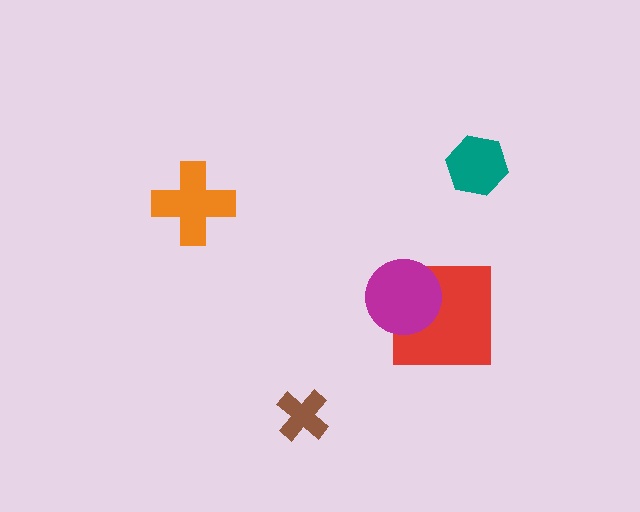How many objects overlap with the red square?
1 object overlaps with the red square.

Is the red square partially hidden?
Yes, it is partially covered by another shape.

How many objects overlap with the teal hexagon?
0 objects overlap with the teal hexagon.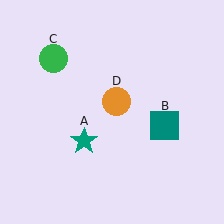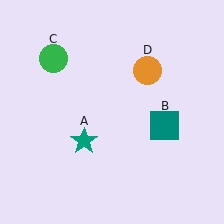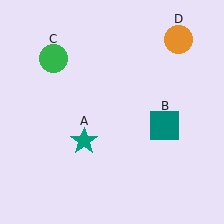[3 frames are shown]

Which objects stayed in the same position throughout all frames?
Teal star (object A) and teal square (object B) and green circle (object C) remained stationary.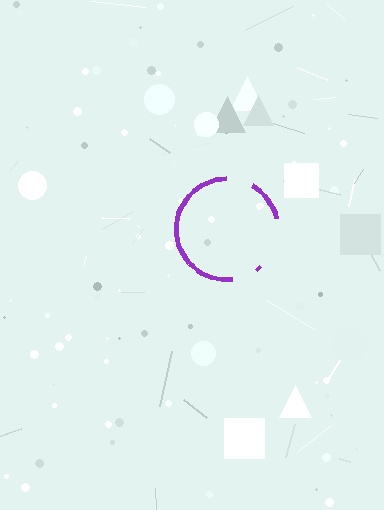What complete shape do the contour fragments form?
The contour fragments form a circle.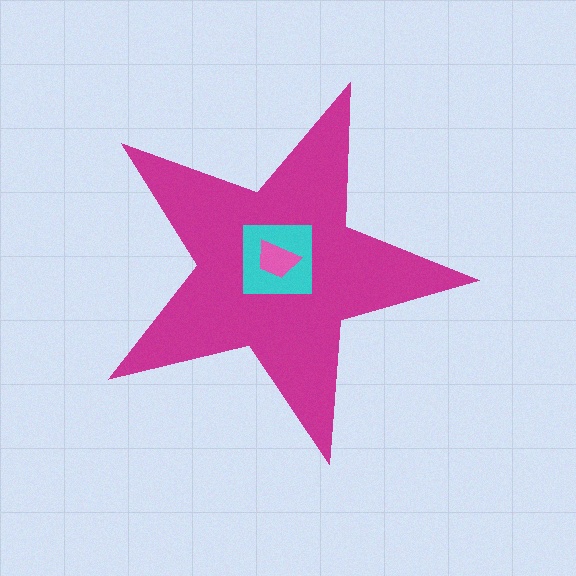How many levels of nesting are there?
3.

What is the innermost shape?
The pink trapezoid.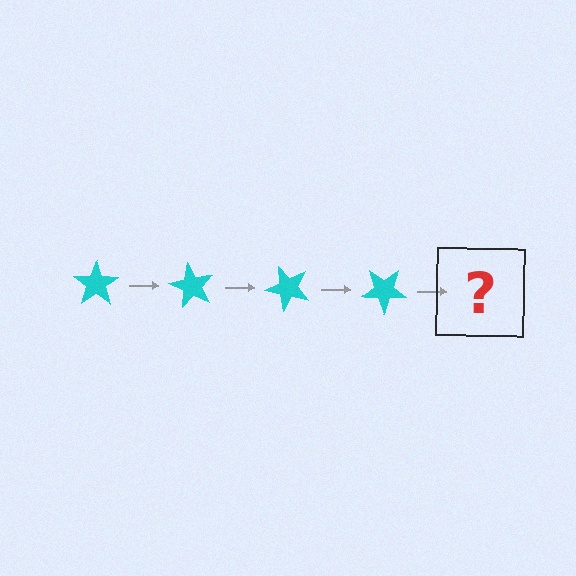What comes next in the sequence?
The next element should be a cyan star rotated 240 degrees.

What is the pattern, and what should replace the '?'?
The pattern is that the star rotates 60 degrees each step. The '?' should be a cyan star rotated 240 degrees.